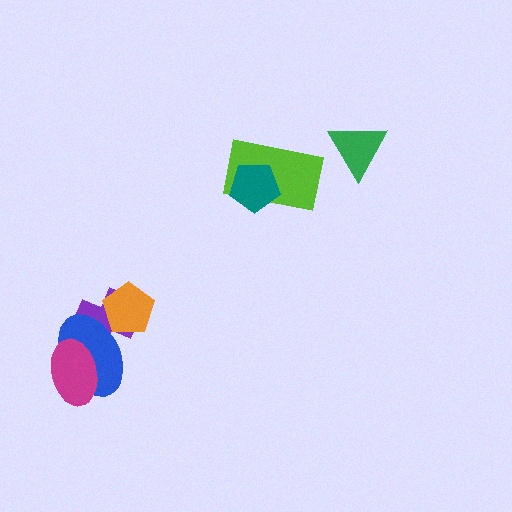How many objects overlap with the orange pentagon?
2 objects overlap with the orange pentagon.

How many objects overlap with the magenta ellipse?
1 object overlaps with the magenta ellipse.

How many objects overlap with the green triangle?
0 objects overlap with the green triangle.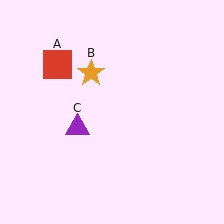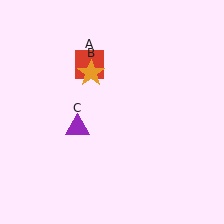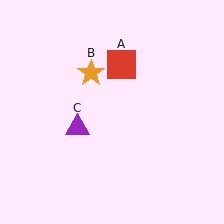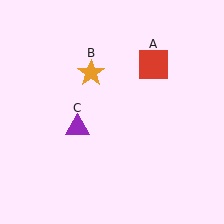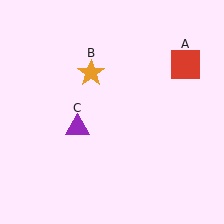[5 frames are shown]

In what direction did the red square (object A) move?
The red square (object A) moved right.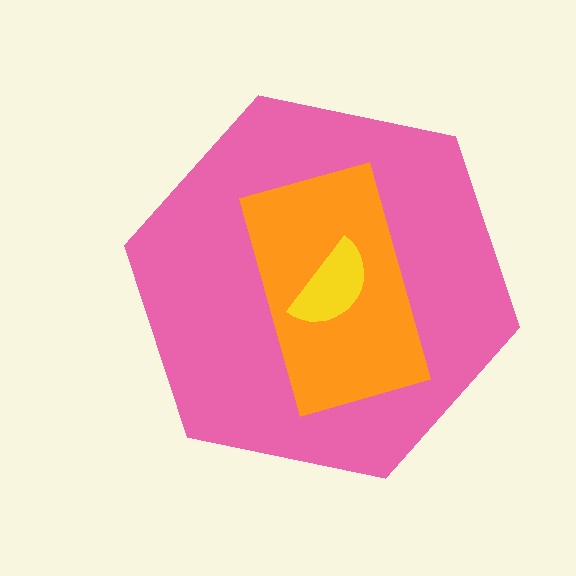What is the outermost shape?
The pink hexagon.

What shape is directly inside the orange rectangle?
The yellow semicircle.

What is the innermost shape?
The yellow semicircle.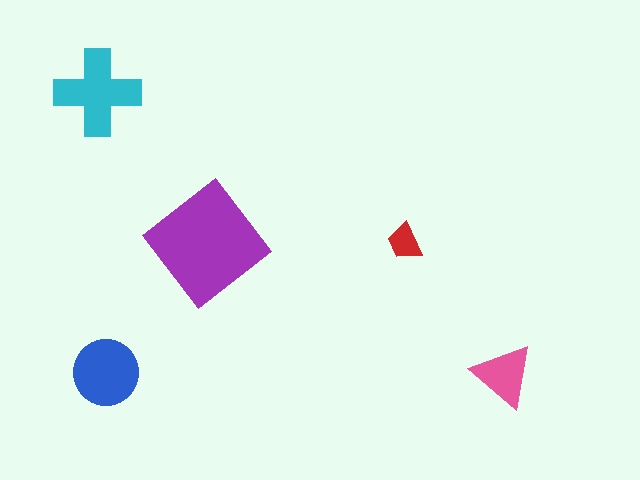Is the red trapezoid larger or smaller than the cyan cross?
Smaller.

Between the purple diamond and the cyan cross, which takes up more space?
The purple diamond.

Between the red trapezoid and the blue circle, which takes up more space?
The blue circle.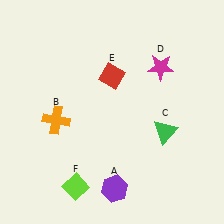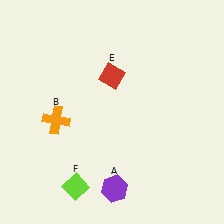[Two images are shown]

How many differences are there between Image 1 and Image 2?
There are 2 differences between the two images.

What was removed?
The green triangle (C), the magenta star (D) were removed in Image 2.